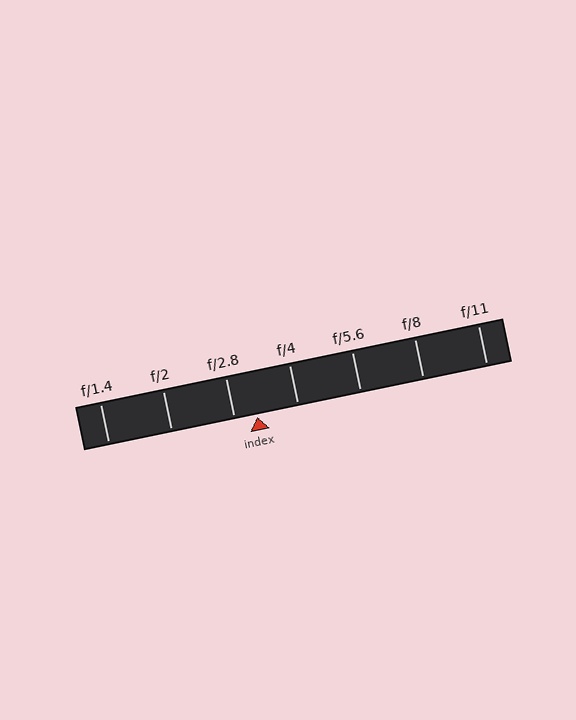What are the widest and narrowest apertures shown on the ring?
The widest aperture shown is f/1.4 and the narrowest is f/11.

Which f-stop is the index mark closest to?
The index mark is closest to f/2.8.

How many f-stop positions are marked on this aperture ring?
There are 7 f-stop positions marked.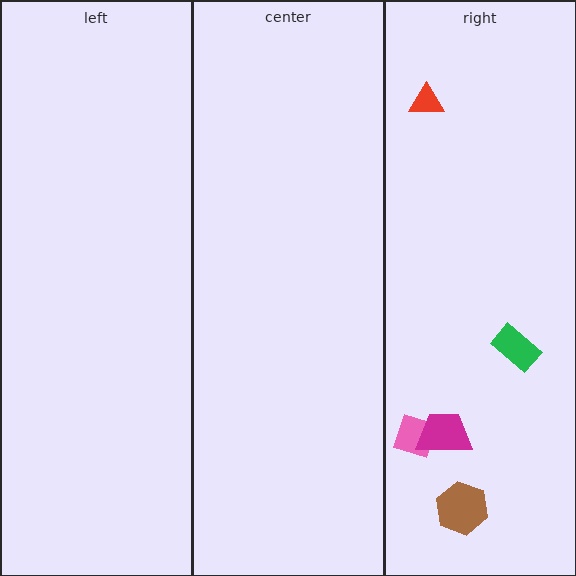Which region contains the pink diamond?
The right region.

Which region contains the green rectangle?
The right region.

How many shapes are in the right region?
5.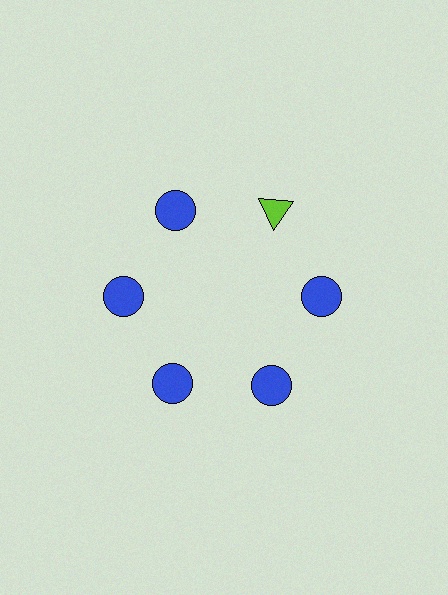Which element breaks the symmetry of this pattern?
The lime triangle at roughly the 1 o'clock position breaks the symmetry. All other shapes are blue circles.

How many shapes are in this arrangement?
There are 6 shapes arranged in a ring pattern.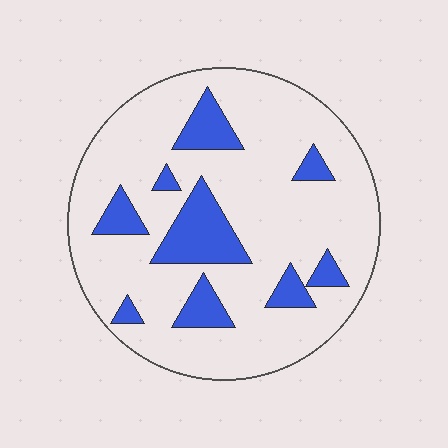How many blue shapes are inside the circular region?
9.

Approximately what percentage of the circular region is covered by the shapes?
Approximately 20%.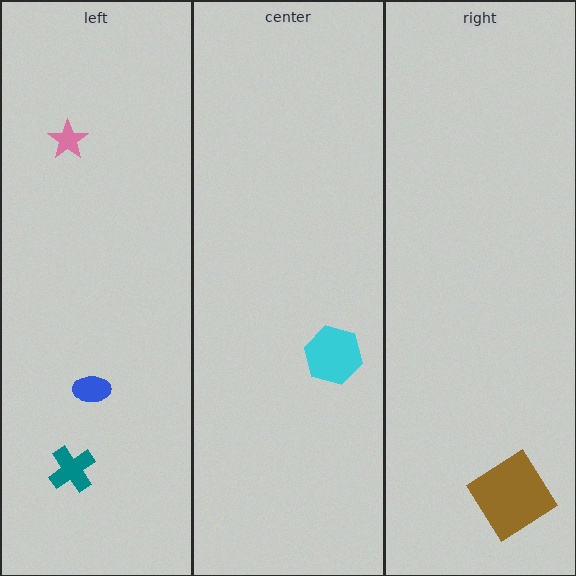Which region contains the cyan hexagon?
The center region.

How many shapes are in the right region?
1.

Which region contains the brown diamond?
The right region.